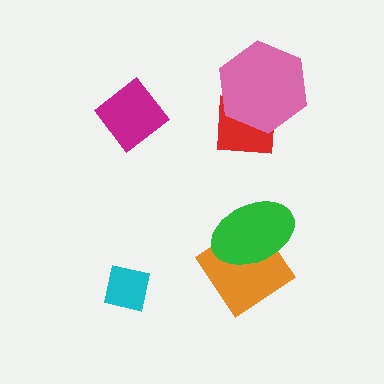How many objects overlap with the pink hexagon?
1 object overlaps with the pink hexagon.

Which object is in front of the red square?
The pink hexagon is in front of the red square.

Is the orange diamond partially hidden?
Yes, it is partially covered by another shape.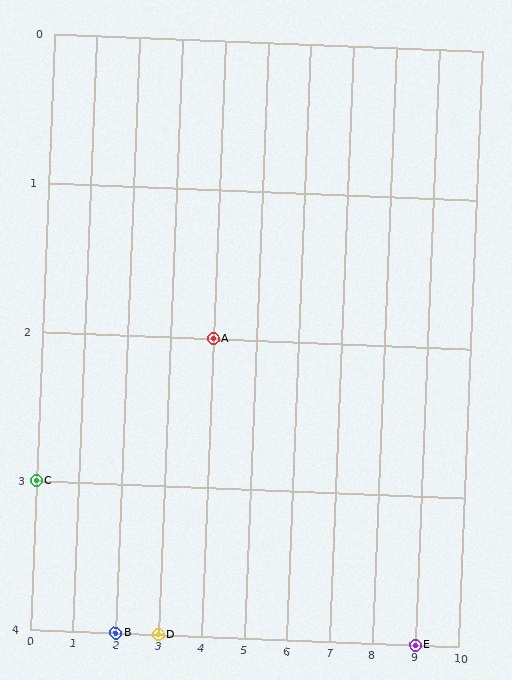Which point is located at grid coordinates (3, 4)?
Point D is at (3, 4).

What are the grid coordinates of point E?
Point E is at grid coordinates (9, 4).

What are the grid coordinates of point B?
Point B is at grid coordinates (2, 4).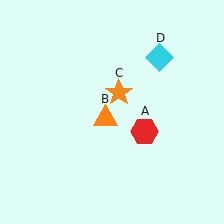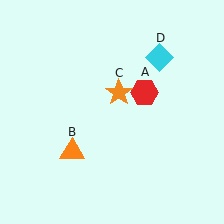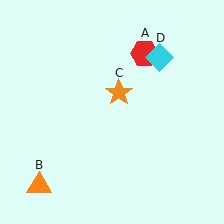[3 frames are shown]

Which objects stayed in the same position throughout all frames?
Orange star (object C) and cyan diamond (object D) remained stationary.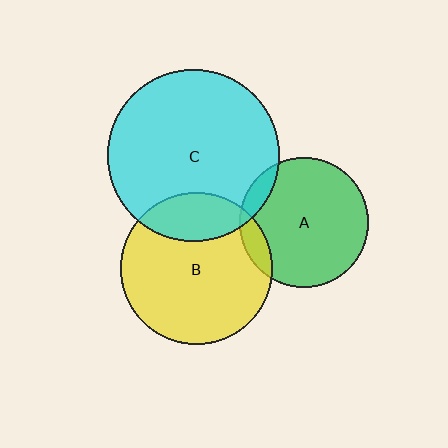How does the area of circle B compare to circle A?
Approximately 1.4 times.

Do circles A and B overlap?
Yes.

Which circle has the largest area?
Circle C (cyan).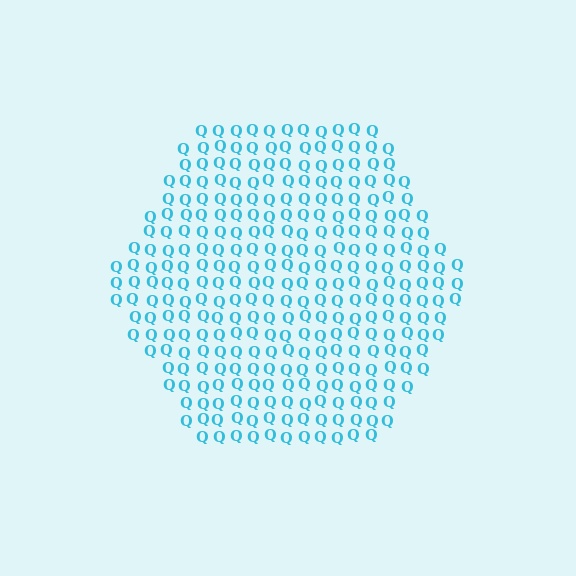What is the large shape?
The large shape is a hexagon.